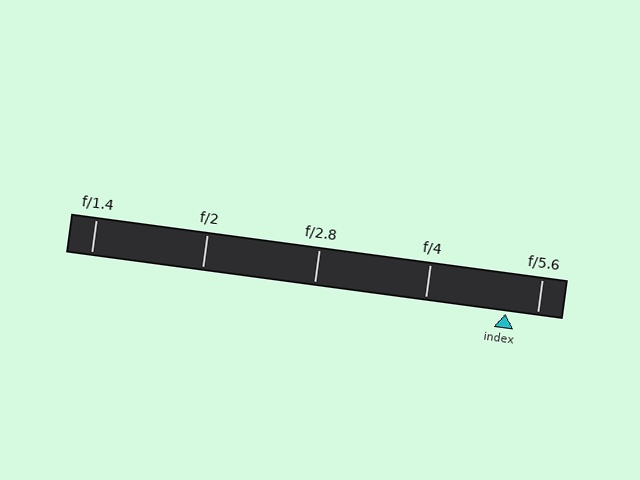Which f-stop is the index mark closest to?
The index mark is closest to f/5.6.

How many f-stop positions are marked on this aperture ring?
There are 5 f-stop positions marked.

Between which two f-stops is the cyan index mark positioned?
The index mark is between f/4 and f/5.6.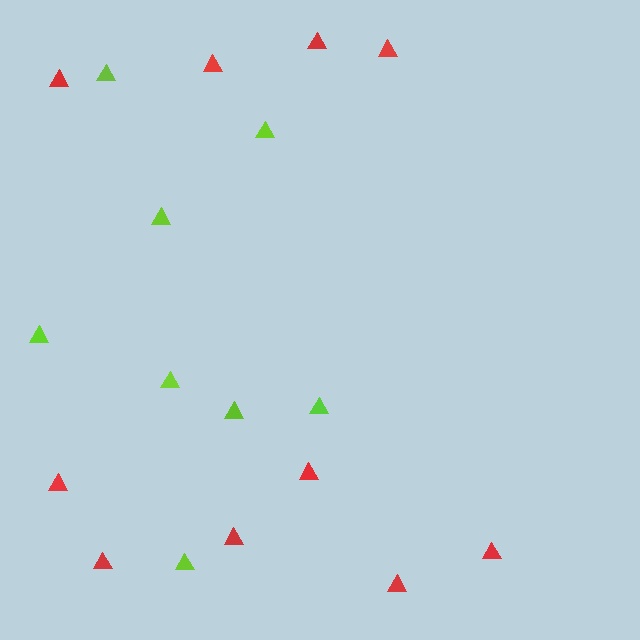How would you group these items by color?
There are 2 groups: one group of red triangles (10) and one group of lime triangles (8).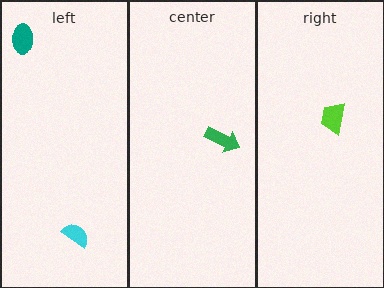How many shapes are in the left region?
2.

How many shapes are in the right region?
1.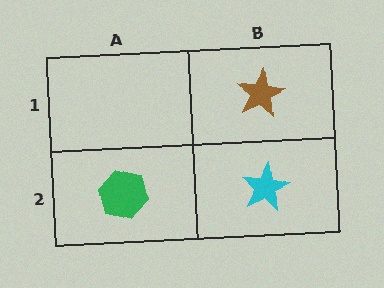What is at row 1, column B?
A brown star.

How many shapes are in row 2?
2 shapes.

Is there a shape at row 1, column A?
No, that cell is empty.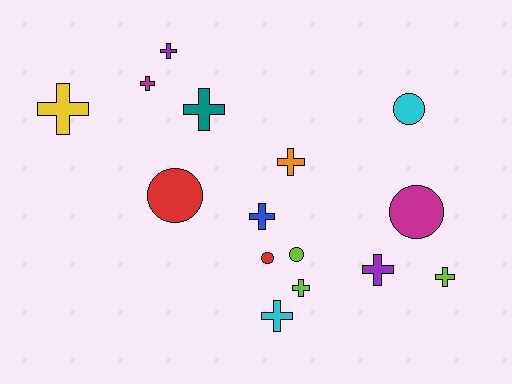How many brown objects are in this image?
There are no brown objects.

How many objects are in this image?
There are 15 objects.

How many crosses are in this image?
There are 10 crosses.